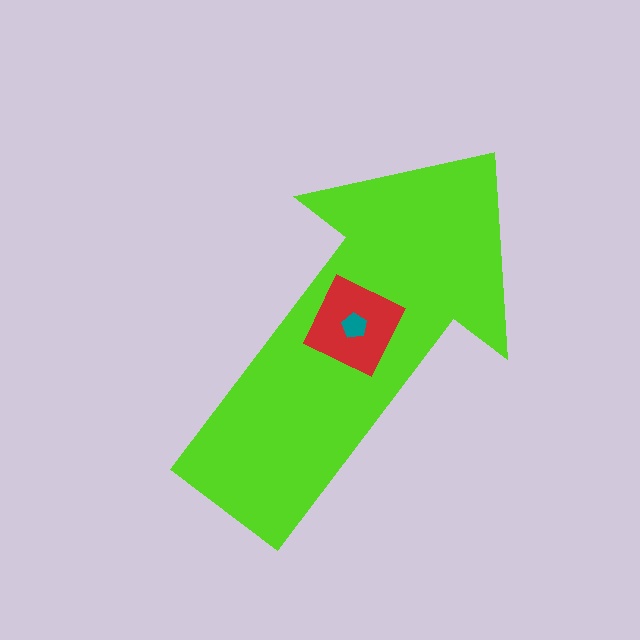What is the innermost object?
The teal pentagon.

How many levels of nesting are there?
3.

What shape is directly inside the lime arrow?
The red diamond.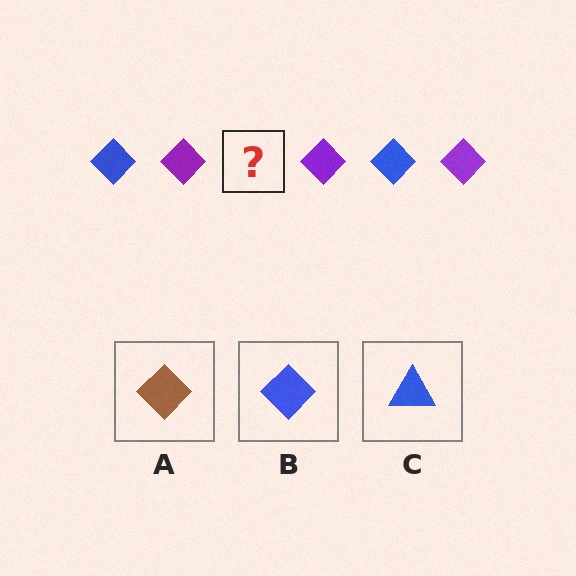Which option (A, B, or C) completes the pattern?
B.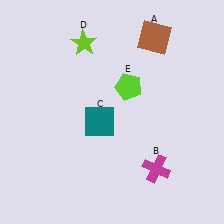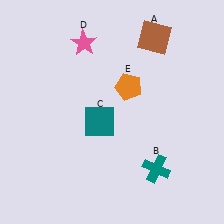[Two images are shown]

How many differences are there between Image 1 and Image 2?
There are 3 differences between the two images.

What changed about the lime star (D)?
In Image 1, D is lime. In Image 2, it changed to pink.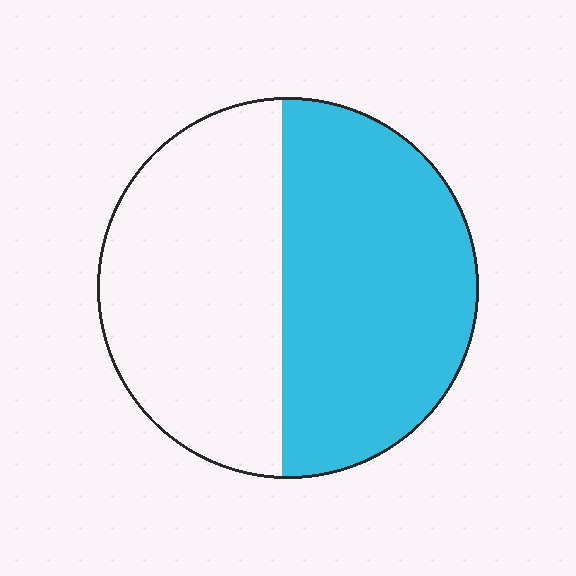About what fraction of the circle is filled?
About one half (1/2).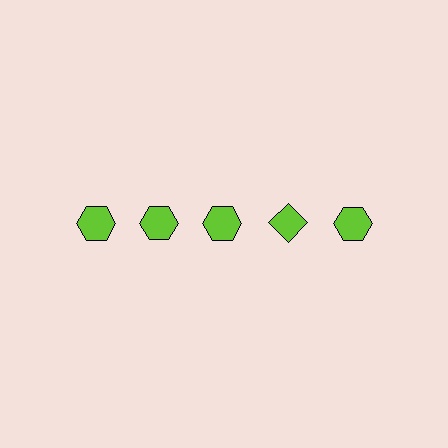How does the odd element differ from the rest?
It has a different shape: diamond instead of hexagon.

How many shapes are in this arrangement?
There are 5 shapes arranged in a grid pattern.